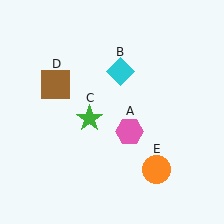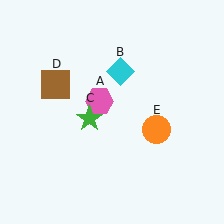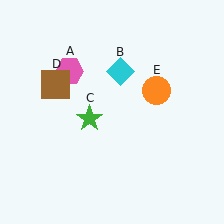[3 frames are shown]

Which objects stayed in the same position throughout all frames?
Cyan diamond (object B) and green star (object C) and brown square (object D) remained stationary.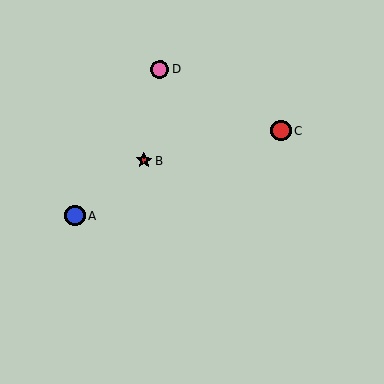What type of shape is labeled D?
Shape D is a pink circle.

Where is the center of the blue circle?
The center of the blue circle is at (75, 215).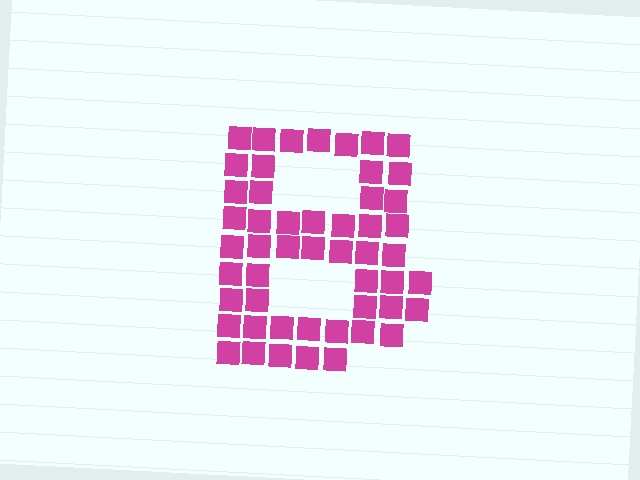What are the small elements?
The small elements are squares.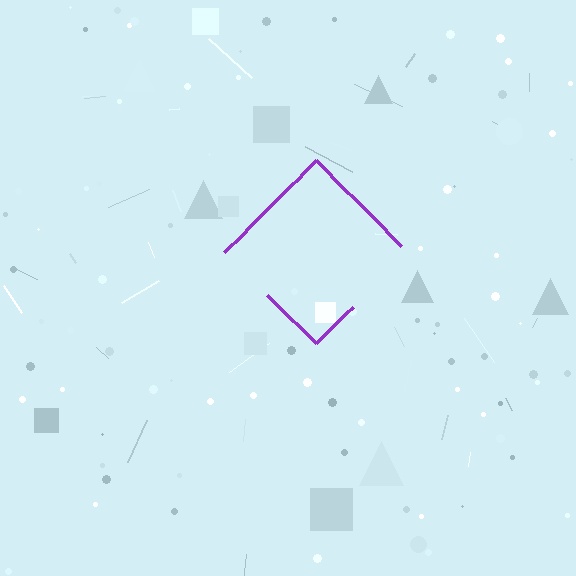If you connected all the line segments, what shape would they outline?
They would outline a diamond.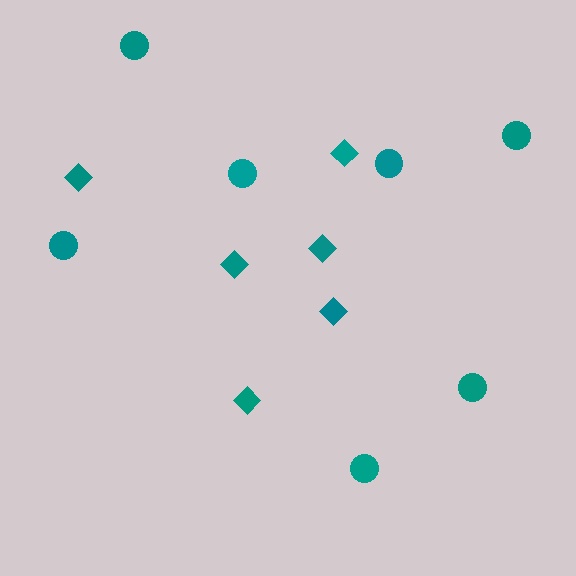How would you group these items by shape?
There are 2 groups: one group of circles (7) and one group of diamonds (6).